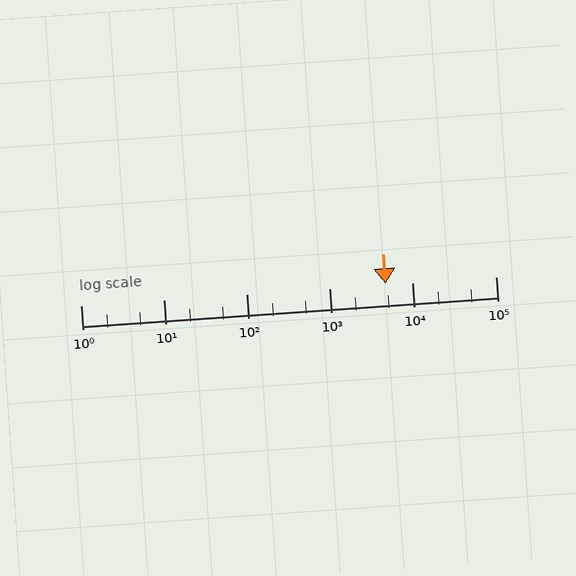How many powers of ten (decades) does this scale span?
The scale spans 5 decades, from 1 to 100000.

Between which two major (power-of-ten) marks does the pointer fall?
The pointer is between 1000 and 10000.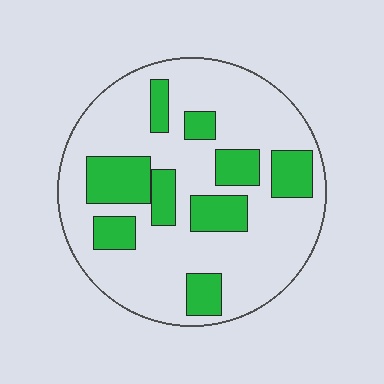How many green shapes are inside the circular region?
9.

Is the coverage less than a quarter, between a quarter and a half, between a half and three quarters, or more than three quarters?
Between a quarter and a half.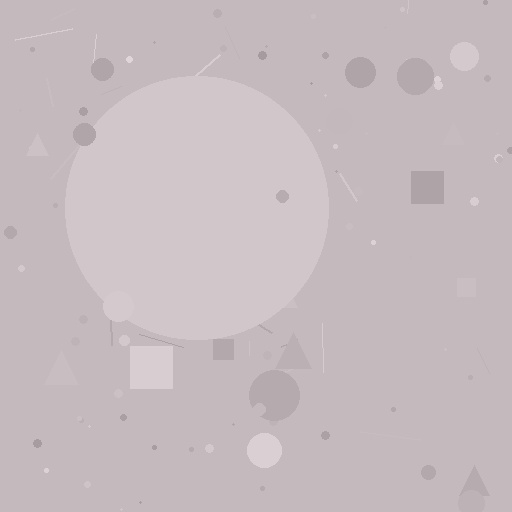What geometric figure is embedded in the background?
A circle is embedded in the background.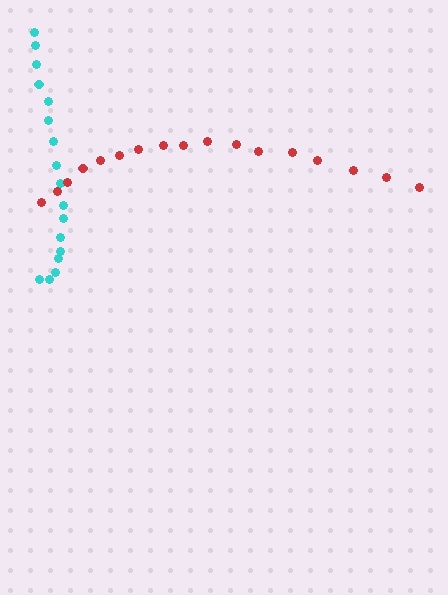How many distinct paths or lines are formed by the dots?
There are 2 distinct paths.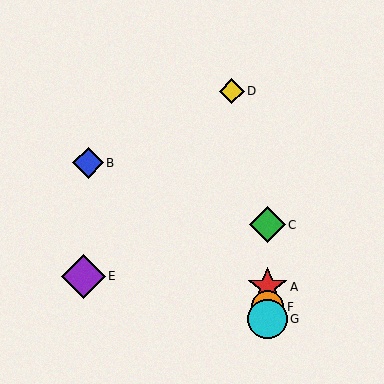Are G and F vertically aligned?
Yes, both are at x≈267.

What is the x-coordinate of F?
Object F is at x≈267.